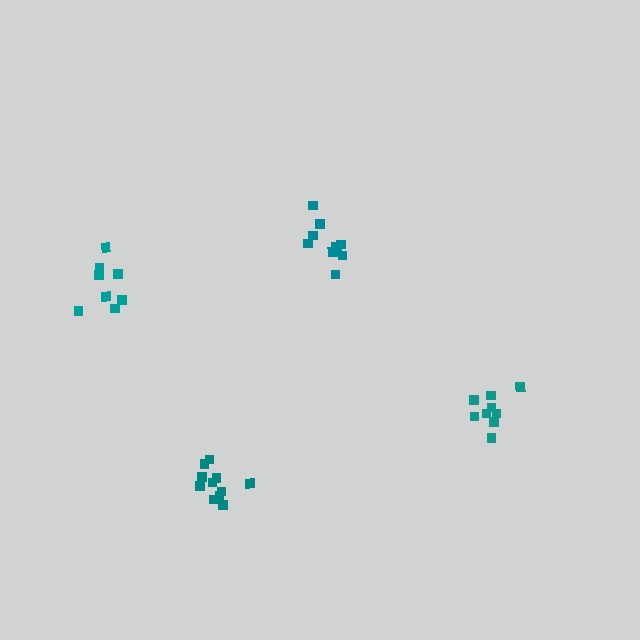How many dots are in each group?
Group 1: 11 dots, Group 2: 8 dots, Group 3: 9 dots, Group 4: 9 dots (37 total).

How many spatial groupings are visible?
There are 4 spatial groupings.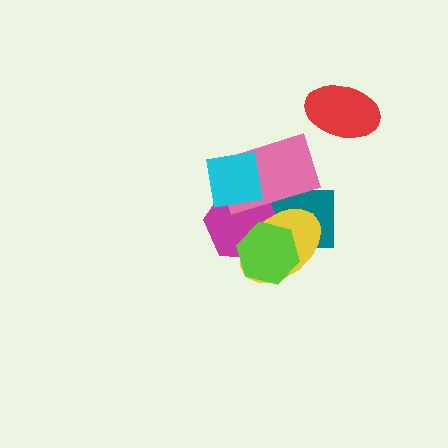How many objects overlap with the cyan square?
3 objects overlap with the cyan square.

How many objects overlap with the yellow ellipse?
4 objects overlap with the yellow ellipse.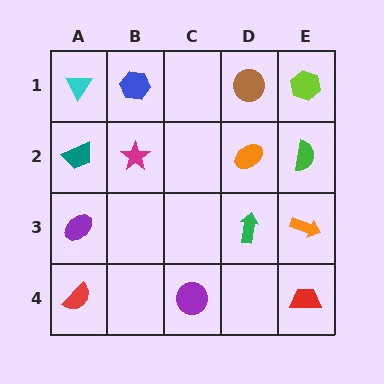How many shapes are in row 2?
4 shapes.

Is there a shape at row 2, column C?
No, that cell is empty.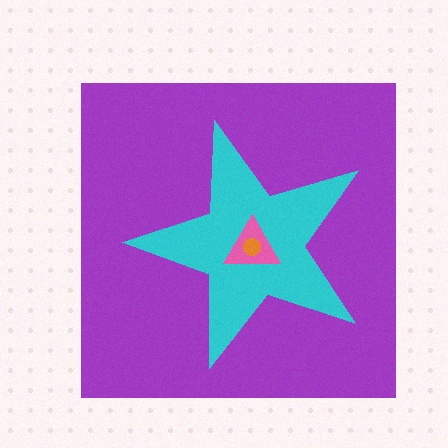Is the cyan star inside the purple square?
Yes.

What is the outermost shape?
The purple square.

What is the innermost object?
The orange circle.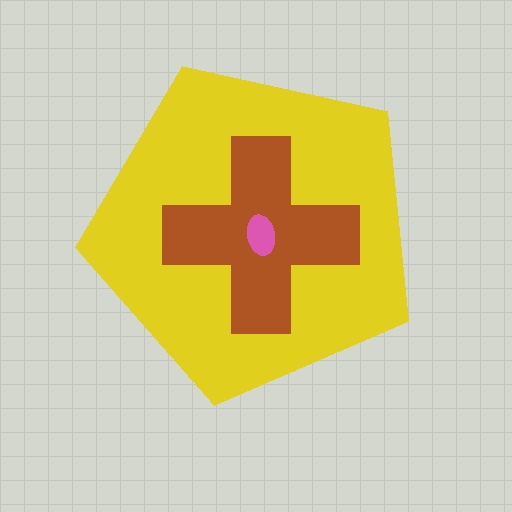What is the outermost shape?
The yellow pentagon.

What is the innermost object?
The pink ellipse.